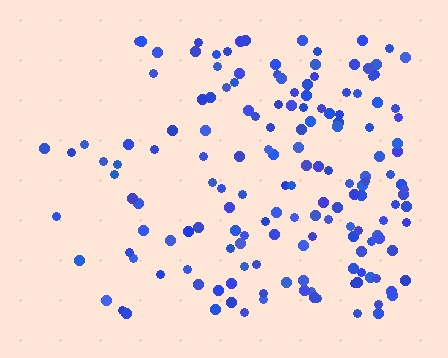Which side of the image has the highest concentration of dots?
The right.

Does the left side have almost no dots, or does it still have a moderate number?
Still a moderate number, just noticeably fewer than the right.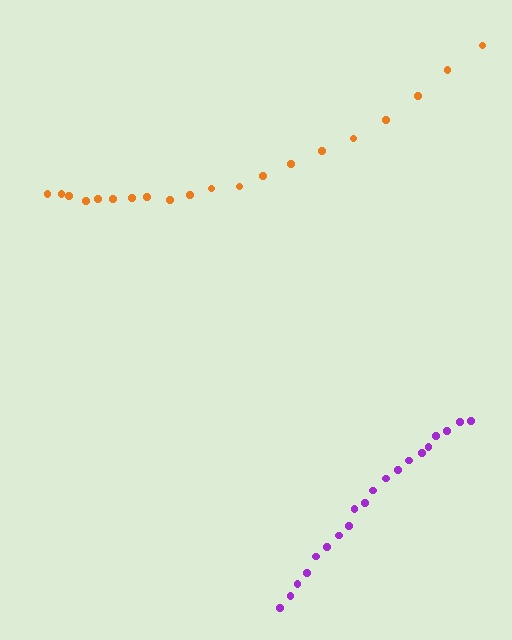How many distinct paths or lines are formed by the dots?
There are 2 distinct paths.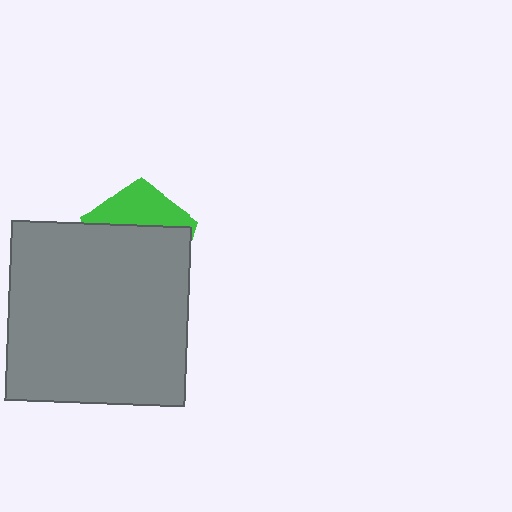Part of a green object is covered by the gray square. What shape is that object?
It is a pentagon.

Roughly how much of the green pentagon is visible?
A small part of it is visible (roughly 34%).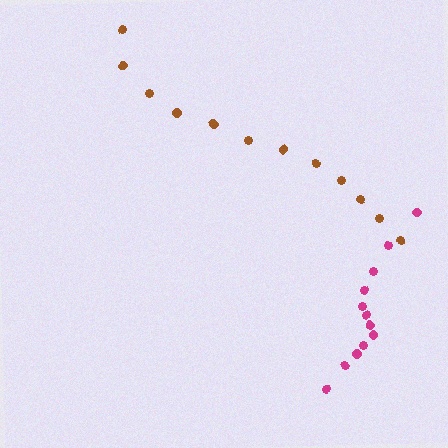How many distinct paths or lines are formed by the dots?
There are 2 distinct paths.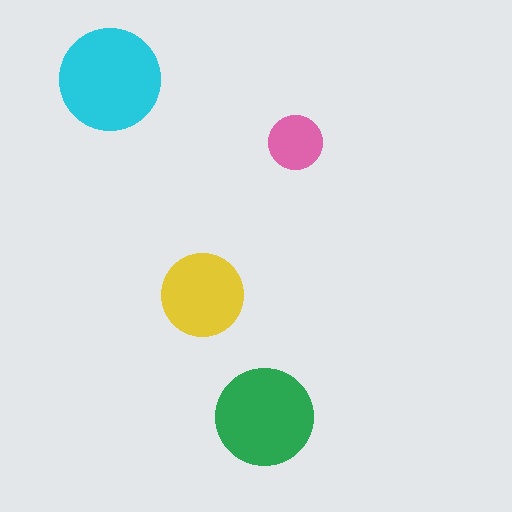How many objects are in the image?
There are 4 objects in the image.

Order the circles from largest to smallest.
the cyan one, the green one, the yellow one, the pink one.